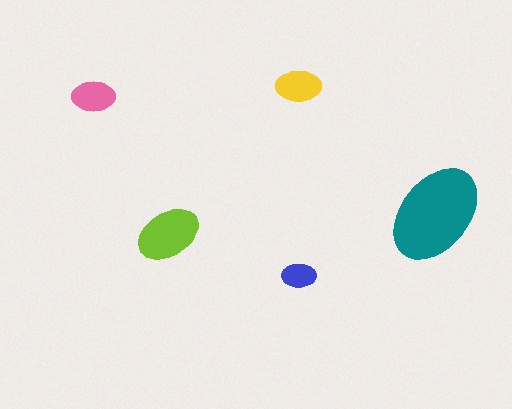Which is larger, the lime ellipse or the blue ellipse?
The lime one.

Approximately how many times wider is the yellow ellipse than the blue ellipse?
About 1.5 times wider.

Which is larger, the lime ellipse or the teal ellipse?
The teal one.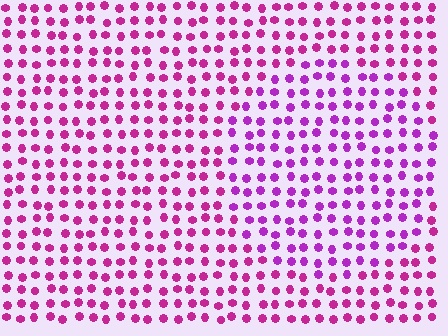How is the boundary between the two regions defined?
The boundary is defined purely by a slight shift in hue (about 26 degrees). Spacing, size, and orientation are identical on both sides.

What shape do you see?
I see a circle.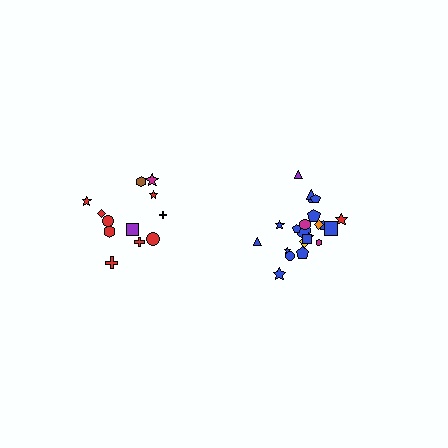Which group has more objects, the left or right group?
The right group.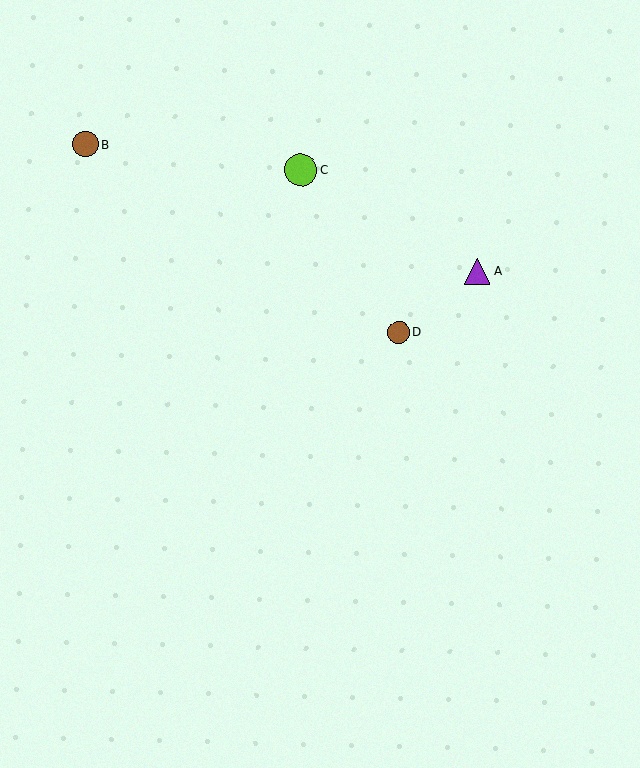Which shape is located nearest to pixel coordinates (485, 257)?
The purple triangle (labeled A) at (478, 271) is nearest to that location.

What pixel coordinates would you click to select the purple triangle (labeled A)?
Click at (478, 271) to select the purple triangle A.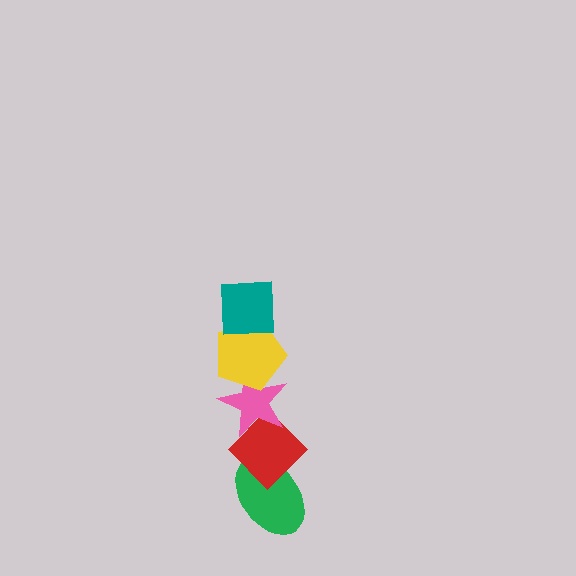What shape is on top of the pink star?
The yellow pentagon is on top of the pink star.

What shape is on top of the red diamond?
The pink star is on top of the red diamond.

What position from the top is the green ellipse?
The green ellipse is 5th from the top.